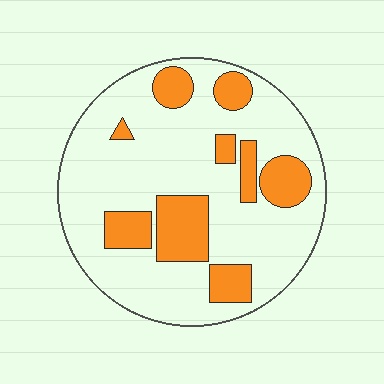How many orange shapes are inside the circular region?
9.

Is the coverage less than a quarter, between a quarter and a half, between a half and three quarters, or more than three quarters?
Less than a quarter.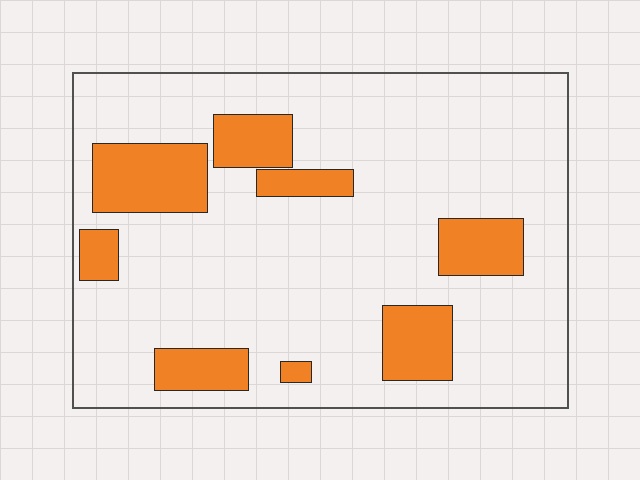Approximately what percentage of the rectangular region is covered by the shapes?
Approximately 20%.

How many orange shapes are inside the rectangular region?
8.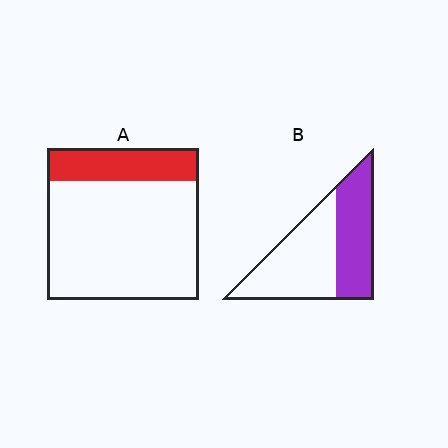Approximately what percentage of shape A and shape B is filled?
A is approximately 20% and B is approximately 45%.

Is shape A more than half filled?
No.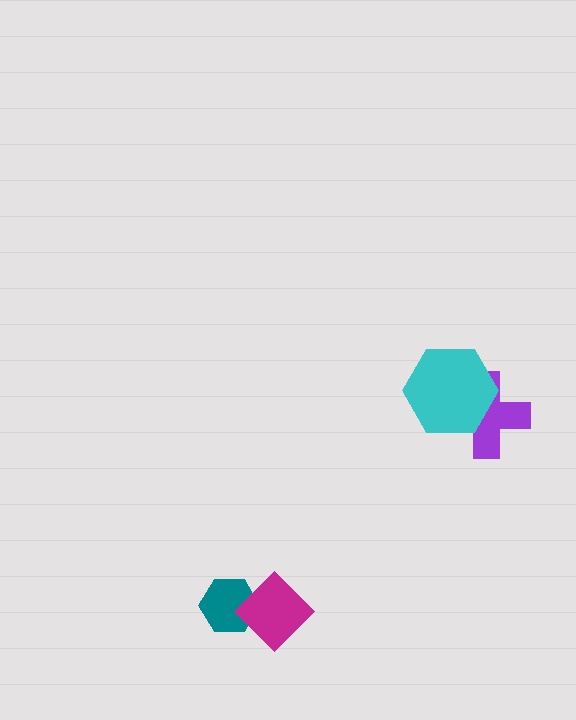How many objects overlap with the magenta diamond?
1 object overlaps with the magenta diamond.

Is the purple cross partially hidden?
Yes, it is partially covered by another shape.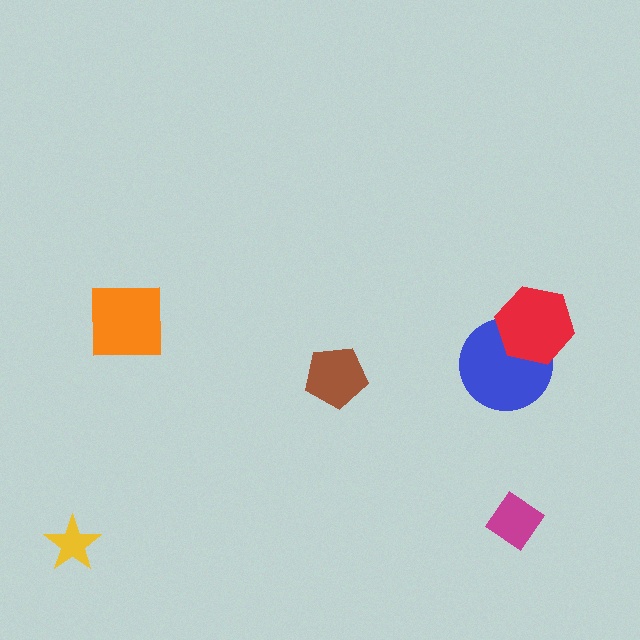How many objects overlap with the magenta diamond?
0 objects overlap with the magenta diamond.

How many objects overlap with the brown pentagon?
0 objects overlap with the brown pentagon.